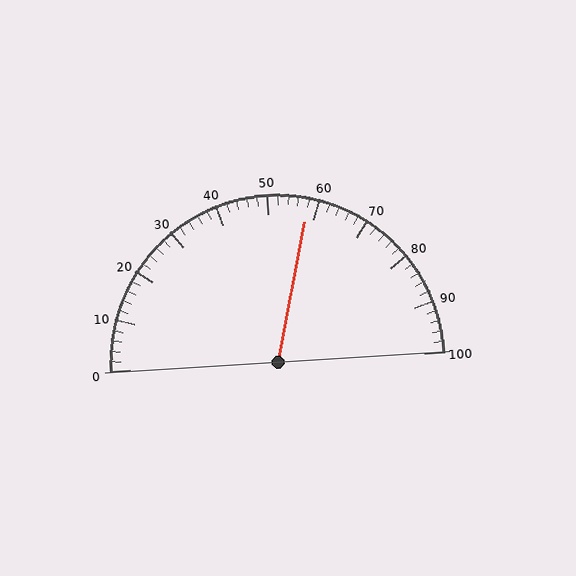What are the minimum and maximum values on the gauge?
The gauge ranges from 0 to 100.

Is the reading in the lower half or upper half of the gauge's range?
The reading is in the upper half of the range (0 to 100).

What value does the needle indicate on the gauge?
The needle indicates approximately 58.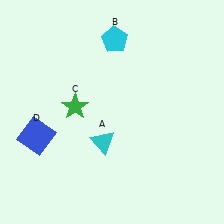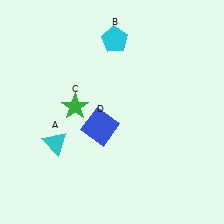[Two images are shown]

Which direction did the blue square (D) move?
The blue square (D) moved right.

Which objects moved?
The objects that moved are: the cyan triangle (A), the blue square (D).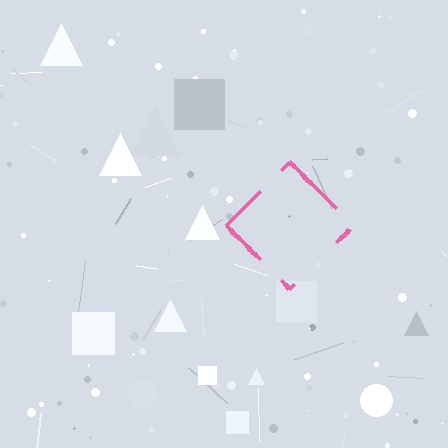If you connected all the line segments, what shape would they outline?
They would outline a diamond.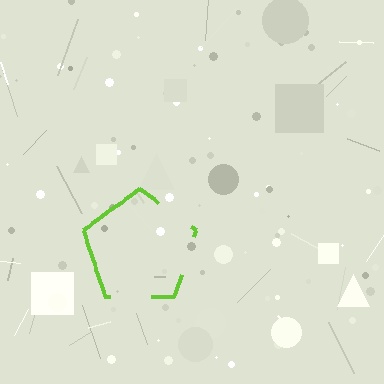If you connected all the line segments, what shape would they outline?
They would outline a pentagon.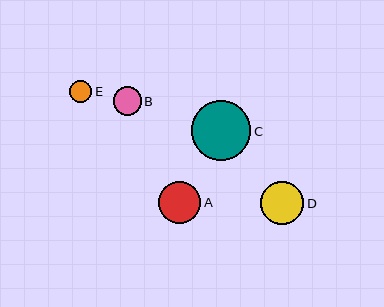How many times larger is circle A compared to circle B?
Circle A is approximately 1.5 times the size of circle B.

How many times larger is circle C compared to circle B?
Circle C is approximately 2.1 times the size of circle B.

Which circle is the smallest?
Circle E is the smallest with a size of approximately 22 pixels.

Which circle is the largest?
Circle C is the largest with a size of approximately 59 pixels.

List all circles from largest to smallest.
From largest to smallest: C, D, A, B, E.